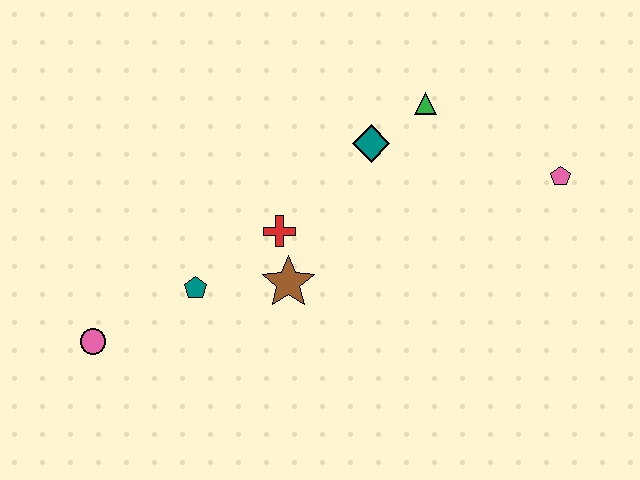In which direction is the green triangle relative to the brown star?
The green triangle is above the brown star.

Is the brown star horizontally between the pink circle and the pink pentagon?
Yes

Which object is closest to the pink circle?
The teal pentagon is closest to the pink circle.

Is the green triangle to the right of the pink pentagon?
No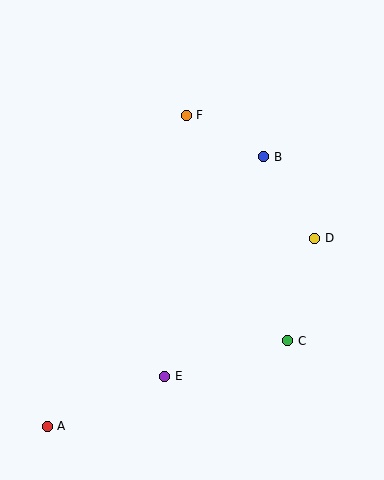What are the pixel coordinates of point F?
Point F is at (186, 115).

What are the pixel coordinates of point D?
Point D is at (315, 238).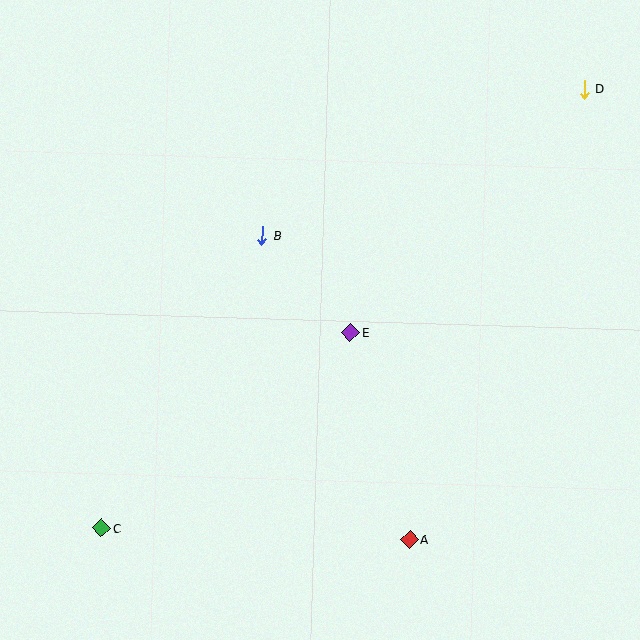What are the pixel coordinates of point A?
Point A is at (410, 539).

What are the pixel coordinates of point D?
Point D is at (584, 89).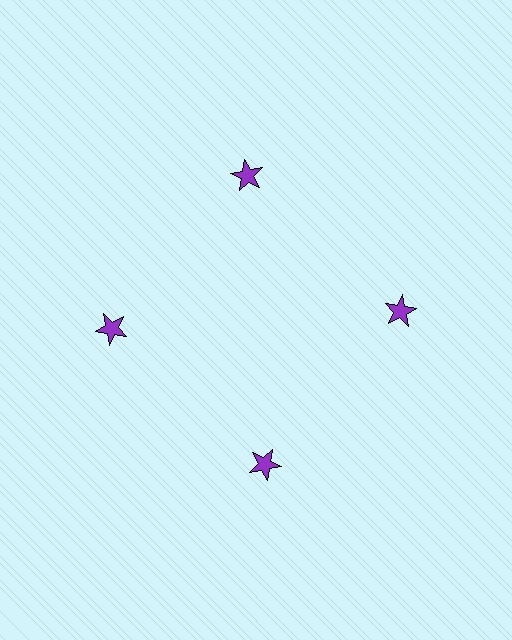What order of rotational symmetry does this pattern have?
This pattern has 4-fold rotational symmetry.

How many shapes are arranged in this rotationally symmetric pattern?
There are 4 shapes, arranged in 4 groups of 1.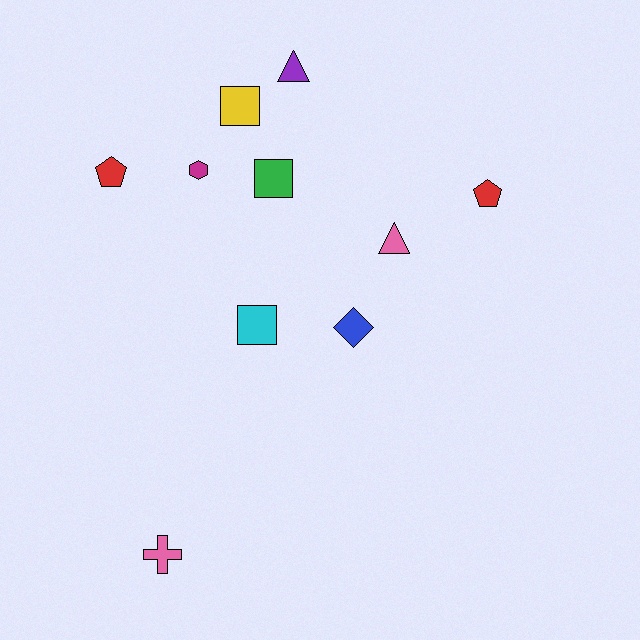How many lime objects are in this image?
There are no lime objects.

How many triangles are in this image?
There are 2 triangles.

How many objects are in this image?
There are 10 objects.